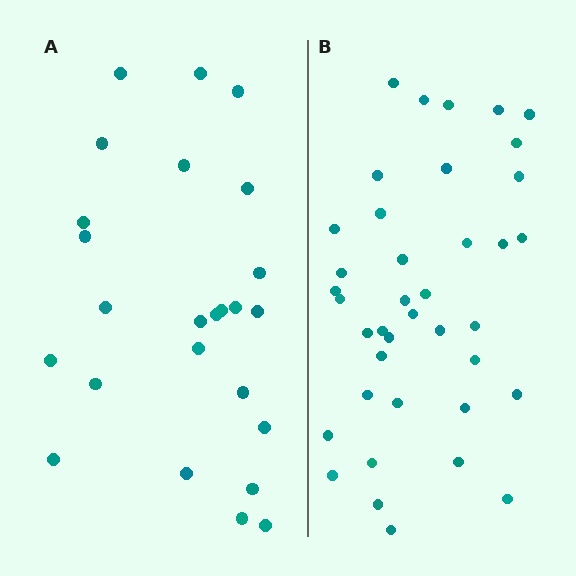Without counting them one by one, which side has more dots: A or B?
Region B (the right region) has more dots.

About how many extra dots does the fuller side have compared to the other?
Region B has approximately 15 more dots than region A.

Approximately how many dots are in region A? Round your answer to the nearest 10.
About 20 dots. (The exact count is 25, which rounds to 20.)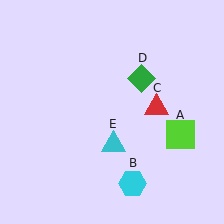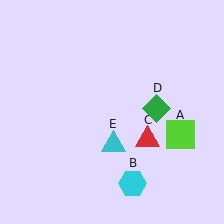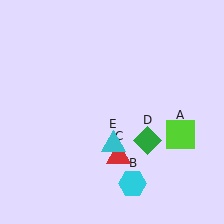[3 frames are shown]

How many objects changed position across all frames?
2 objects changed position: red triangle (object C), green diamond (object D).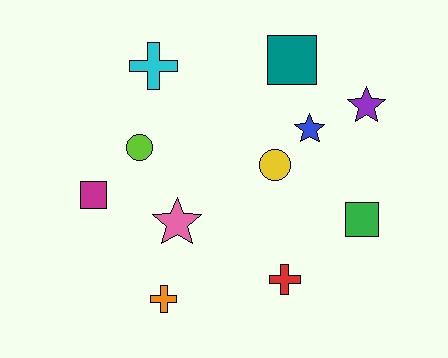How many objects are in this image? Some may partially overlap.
There are 11 objects.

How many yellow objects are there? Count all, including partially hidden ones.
There is 1 yellow object.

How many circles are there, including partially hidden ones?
There are 2 circles.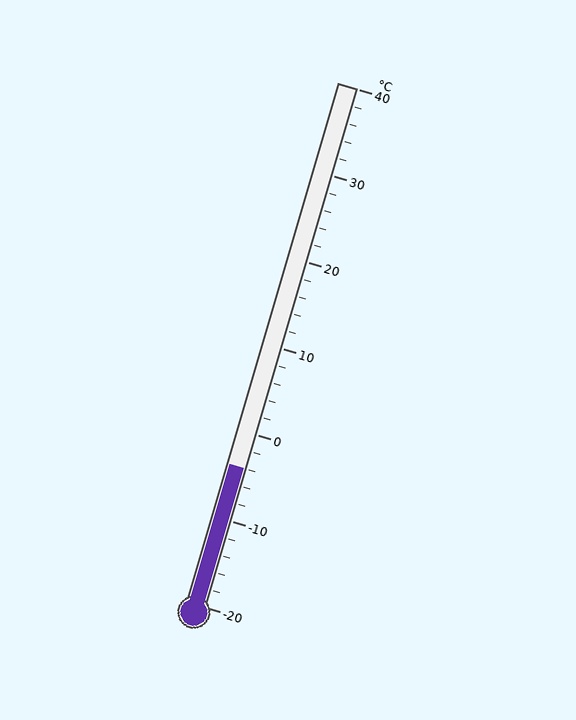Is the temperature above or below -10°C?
The temperature is above -10°C.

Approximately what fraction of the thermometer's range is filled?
The thermometer is filled to approximately 25% of its range.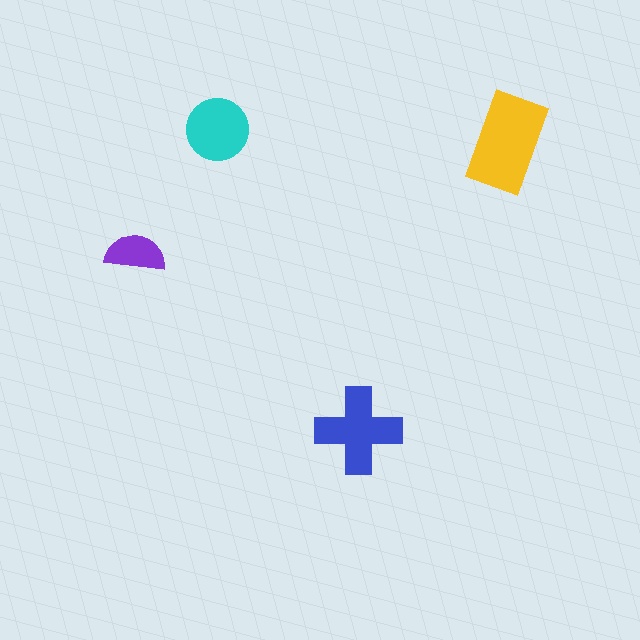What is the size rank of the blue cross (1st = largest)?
2nd.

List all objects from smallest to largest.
The purple semicircle, the cyan circle, the blue cross, the yellow rectangle.